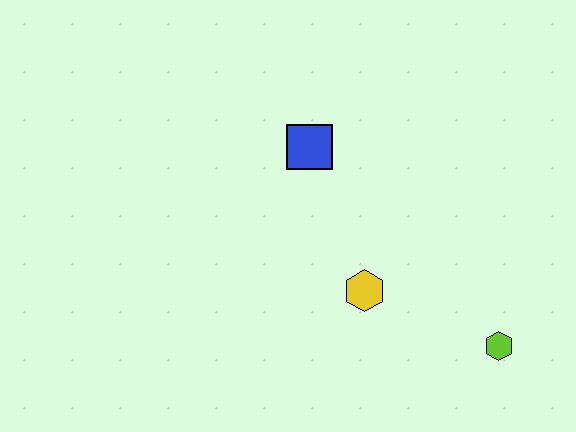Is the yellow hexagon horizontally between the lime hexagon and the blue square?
Yes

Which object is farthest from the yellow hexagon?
The blue square is farthest from the yellow hexagon.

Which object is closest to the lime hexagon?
The yellow hexagon is closest to the lime hexagon.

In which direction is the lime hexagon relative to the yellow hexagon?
The lime hexagon is to the right of the yellow hexagon.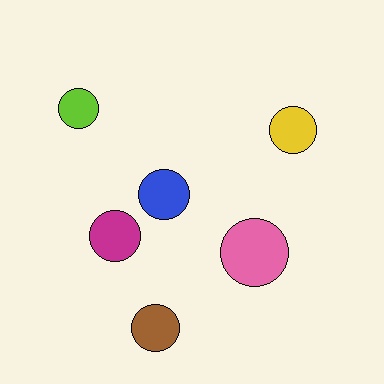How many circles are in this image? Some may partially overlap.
There are 6 circles.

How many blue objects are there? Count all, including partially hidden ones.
There is 1 blue object.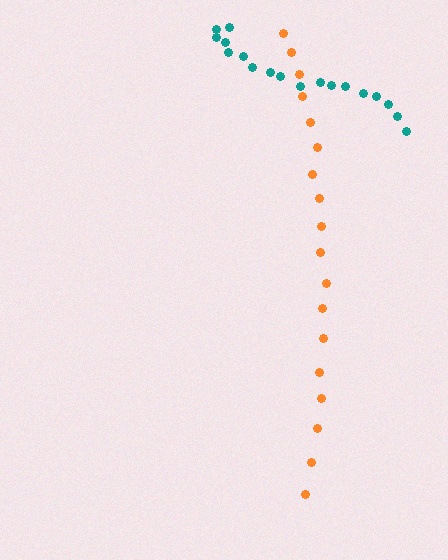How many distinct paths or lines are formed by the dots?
There are 2 distinct paths.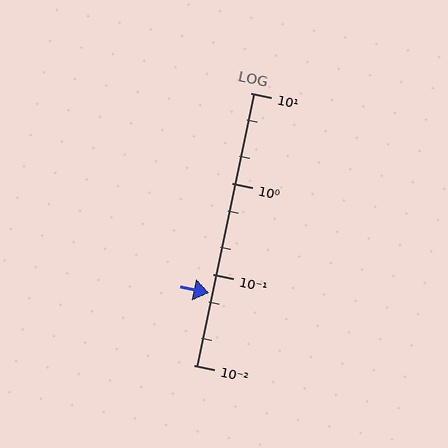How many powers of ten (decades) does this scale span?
The scale spans 3 decades, from 0.01 to 10.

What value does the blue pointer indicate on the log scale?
The pointer indicates approximately 0.062.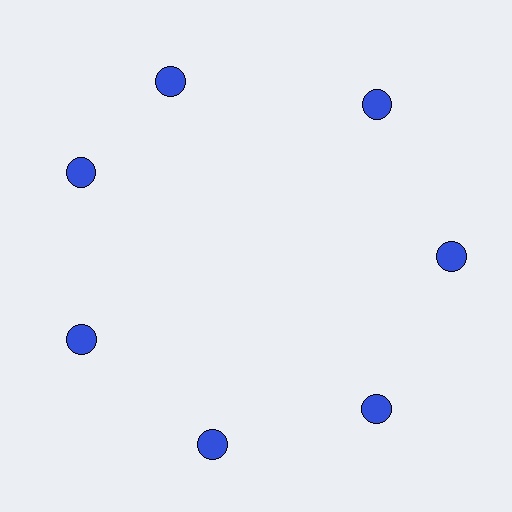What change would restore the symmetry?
The symmetry would be restored by rotating it back into even spacing with its neighbors so that all 7 circles sit at equal angles and equal distance from the center.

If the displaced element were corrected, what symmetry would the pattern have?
It would have 7-fold rotational symmetry — the pattern would map onto itself every 51 degrees.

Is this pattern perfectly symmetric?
No. The 7 blue circles are arranged in a ring, but one element near the 12 o'clock position is rotated out of alignment along the ring, breaking the 7-fold rotational symmetry.